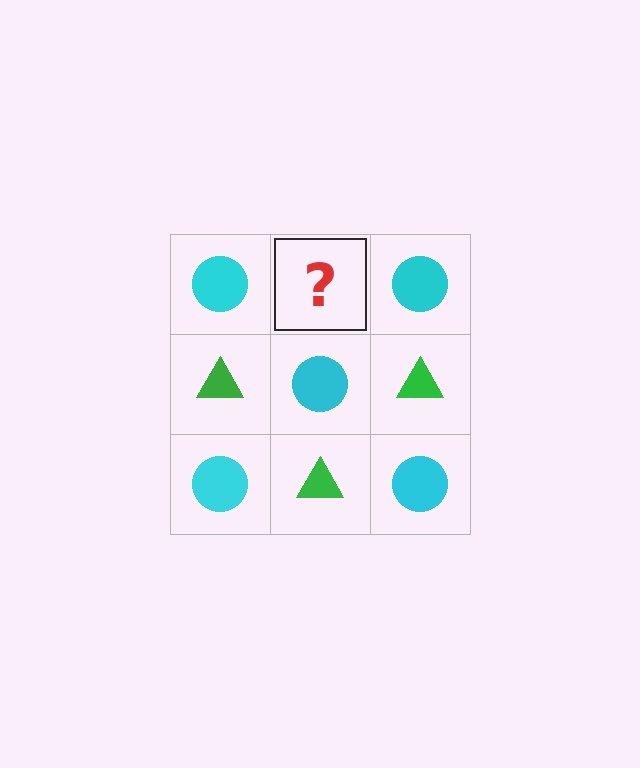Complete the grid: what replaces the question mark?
The question mark should be replaced with a green triangle.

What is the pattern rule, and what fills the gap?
The rule is that it alternates cyan circle and green triangle in a checkerboard pattern. The gap should be filled with a green triangle.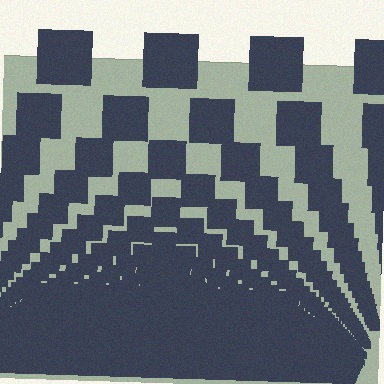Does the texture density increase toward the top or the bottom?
Density increases toward the bottom.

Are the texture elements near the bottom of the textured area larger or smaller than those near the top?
Smaller. The gradient is inverted — elements near the bottom are smaller and denser.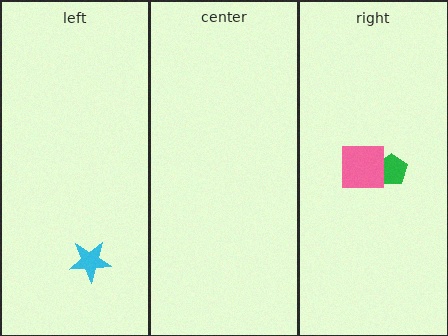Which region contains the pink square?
The right region.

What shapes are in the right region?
The green pentagon, the pink square.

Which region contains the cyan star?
The left region.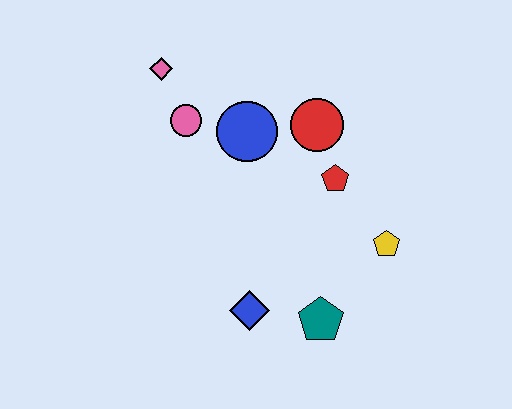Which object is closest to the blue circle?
The pink circle is closest to the blue circle.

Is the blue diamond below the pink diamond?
Yes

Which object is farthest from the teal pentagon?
The pink diamond is farthest from the teal pentagon.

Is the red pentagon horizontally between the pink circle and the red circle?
No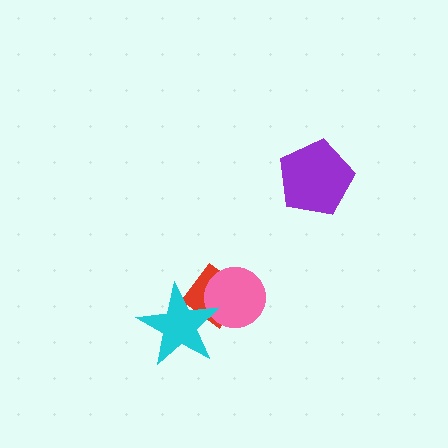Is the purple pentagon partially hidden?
No, no other shape covers it.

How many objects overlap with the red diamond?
2 objects overlap with the red diamond.